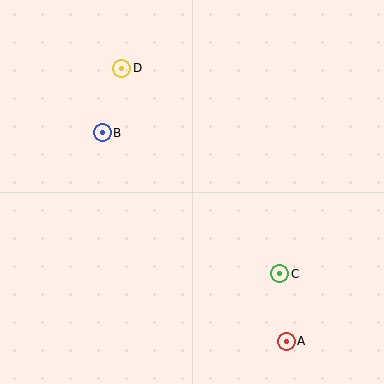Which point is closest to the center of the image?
Point B at (102, 133) is closest to the center.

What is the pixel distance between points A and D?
The distance between A and D is 319 pixels.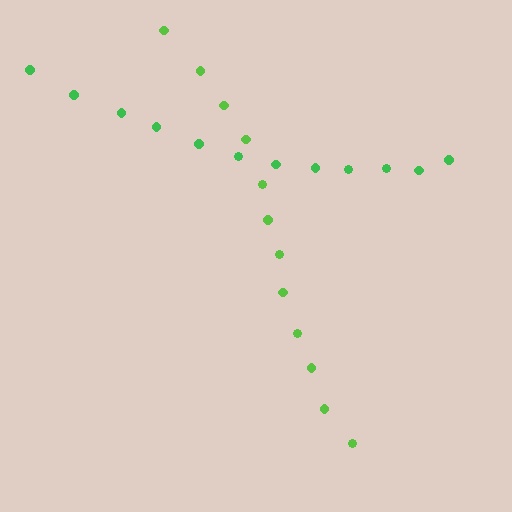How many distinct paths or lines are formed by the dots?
There are 2 distinct paths.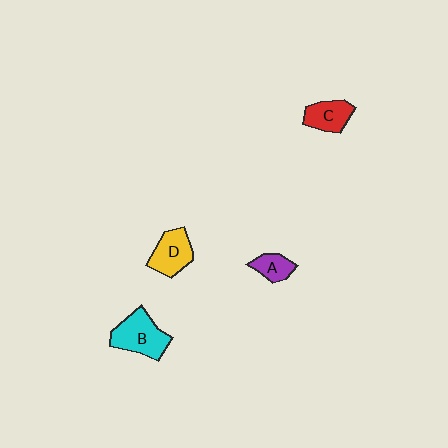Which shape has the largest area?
Shape B (cyan).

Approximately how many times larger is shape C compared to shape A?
Approximately 1.4 times.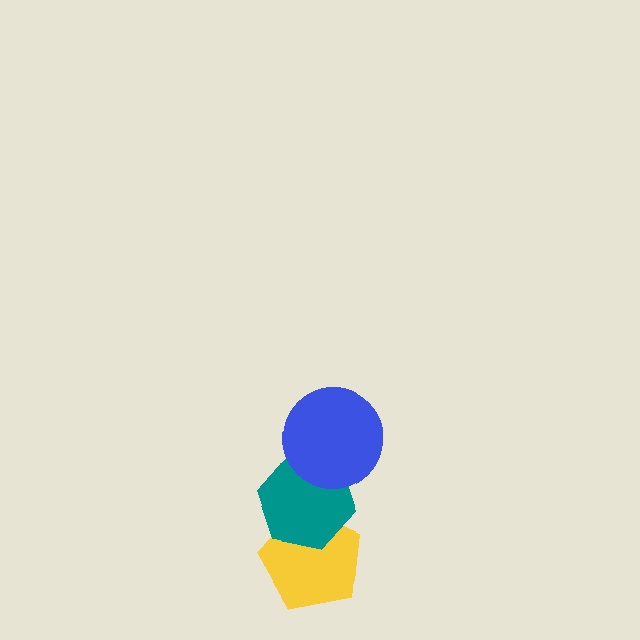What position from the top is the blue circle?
The blue circle is 1st from the top.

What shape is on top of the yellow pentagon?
The teal hexagon is on top of the yellow pentagon.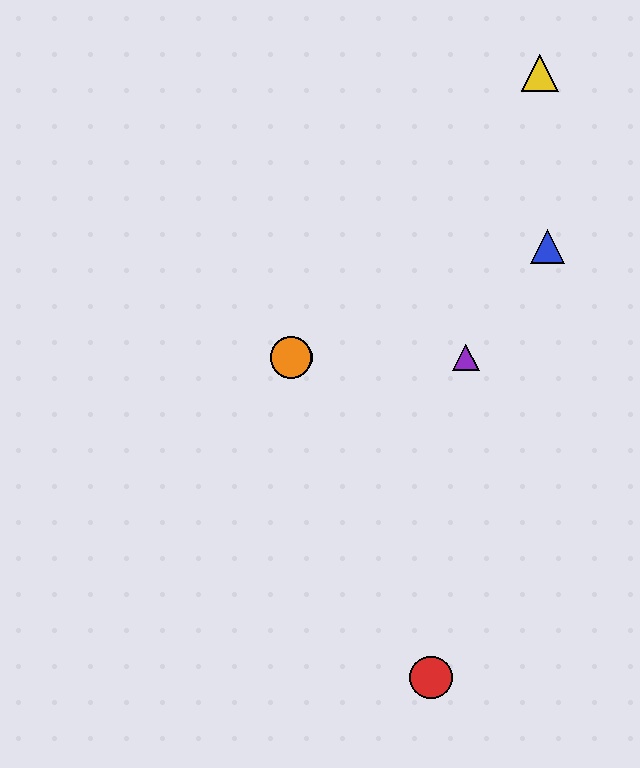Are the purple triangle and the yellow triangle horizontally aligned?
No, the purple triangle is at y≈358 and the yellow triangle is at y≈73.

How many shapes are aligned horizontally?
3 shapes (the green circle, the purple triangle, the orange circle) are aligned horizontally.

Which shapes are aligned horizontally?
The green circle, the purple triangle, the orange circle are aligned horizontally.